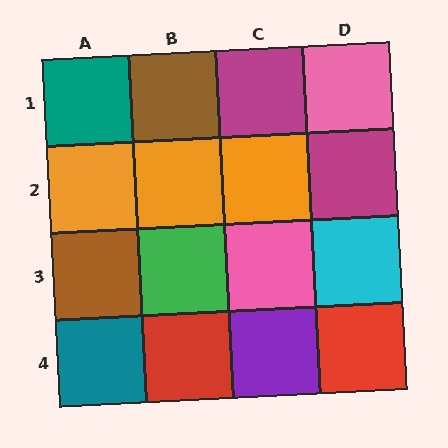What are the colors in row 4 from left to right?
Teal, red, purple, red.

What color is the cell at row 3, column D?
Cyan.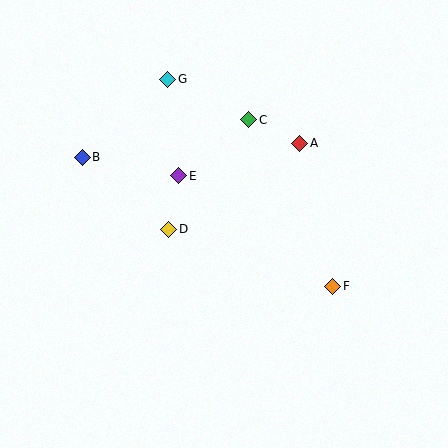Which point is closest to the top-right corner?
Point A is closest to the top-right corner.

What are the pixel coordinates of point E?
Point E is at (179, 176).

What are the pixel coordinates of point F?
Point F is at (333, 286).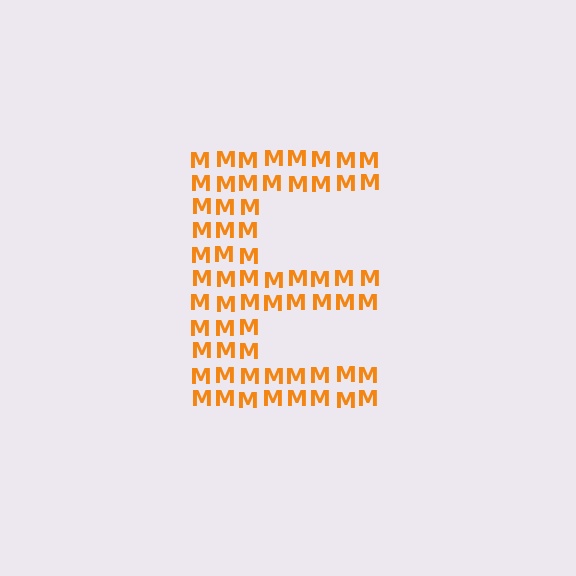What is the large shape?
The large shape is the letter E.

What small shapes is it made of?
It is made of small letter M's.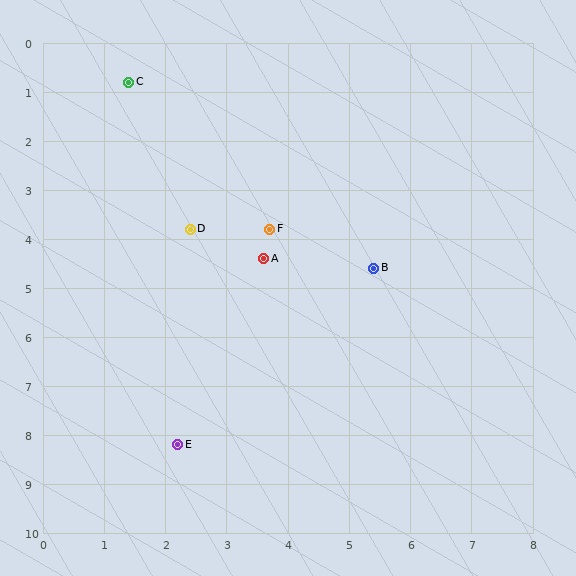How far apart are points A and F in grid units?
Points A and F are about 0.6 grid units apart.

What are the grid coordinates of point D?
Point D is at approximately (2.4, 3.8).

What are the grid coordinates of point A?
Point A is at approximately (3.6, 4.4).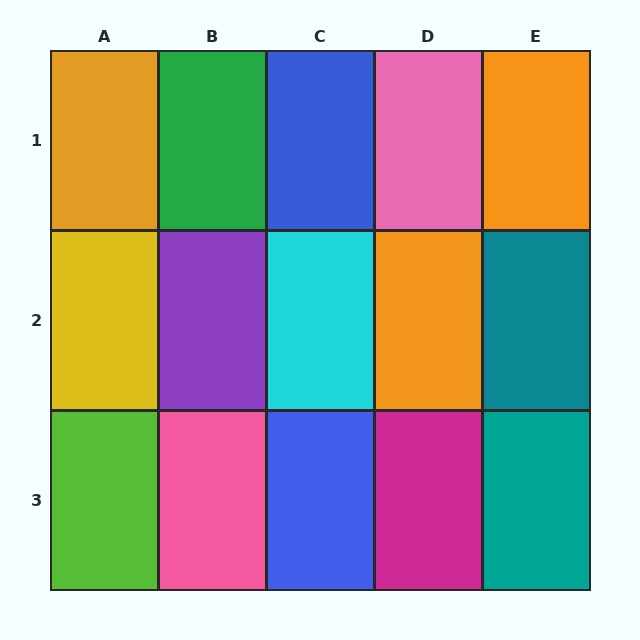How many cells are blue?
2 cells are blue.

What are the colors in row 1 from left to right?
Orange, green, blue, pink, orange.